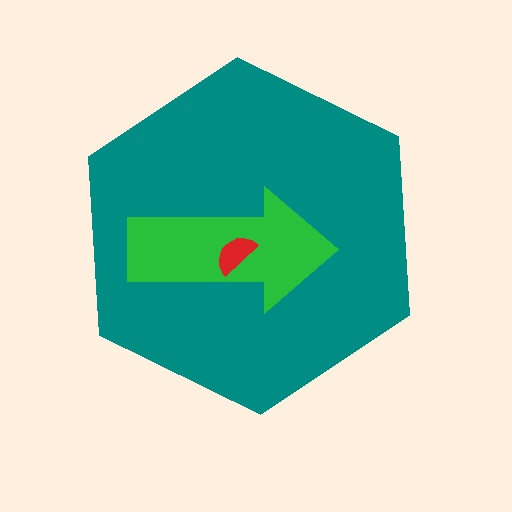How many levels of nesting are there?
3.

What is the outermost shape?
The teal hexagon.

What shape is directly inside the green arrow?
The red semicircle.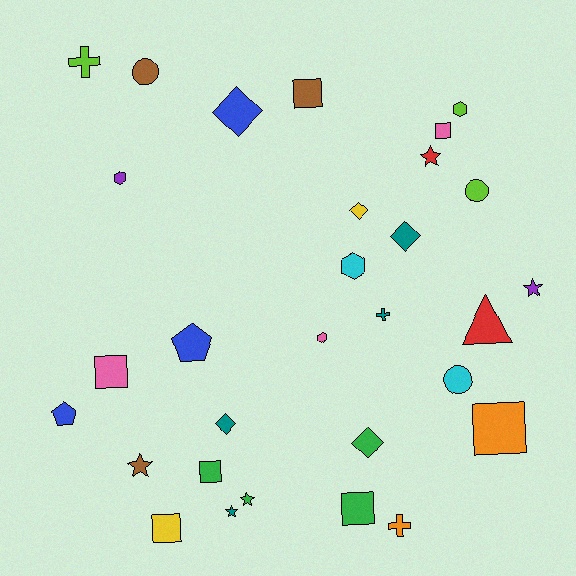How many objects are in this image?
There are 30 objects.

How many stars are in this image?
There are 5 stars.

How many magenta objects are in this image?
There are no magenta objects.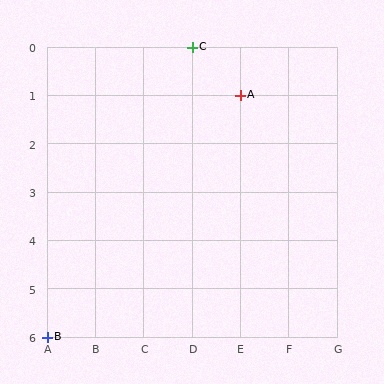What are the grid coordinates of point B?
Point B is at grid coordinates (A, 6).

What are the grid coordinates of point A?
Point A is at grid coordinates (E, 1).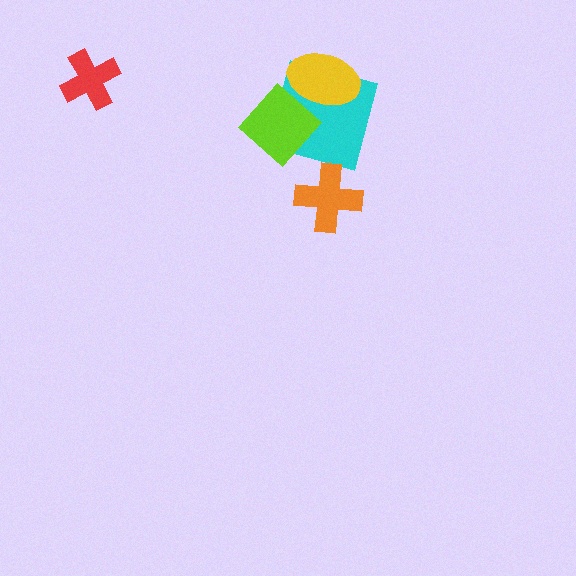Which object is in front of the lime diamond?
The yellow ellipse is in front of the lime diamond.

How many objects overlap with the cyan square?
2 objects overlap with the cyan square.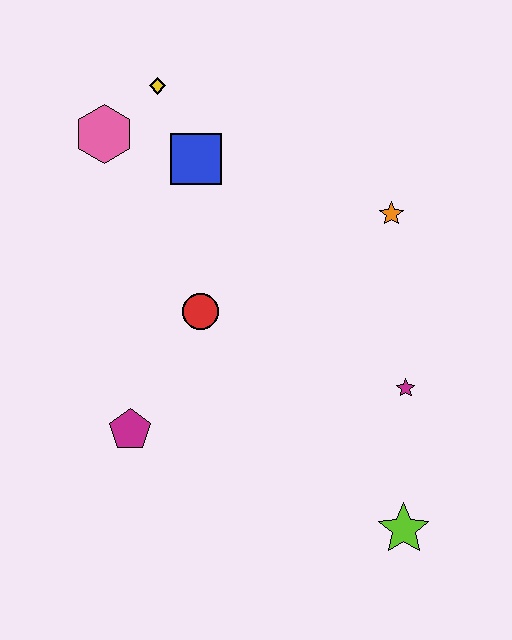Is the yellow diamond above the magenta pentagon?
Yes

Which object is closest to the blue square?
The yellow diamond is closest to the blue square.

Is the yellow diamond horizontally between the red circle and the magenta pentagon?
Yes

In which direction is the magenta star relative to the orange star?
The magenta star is below the orange star.